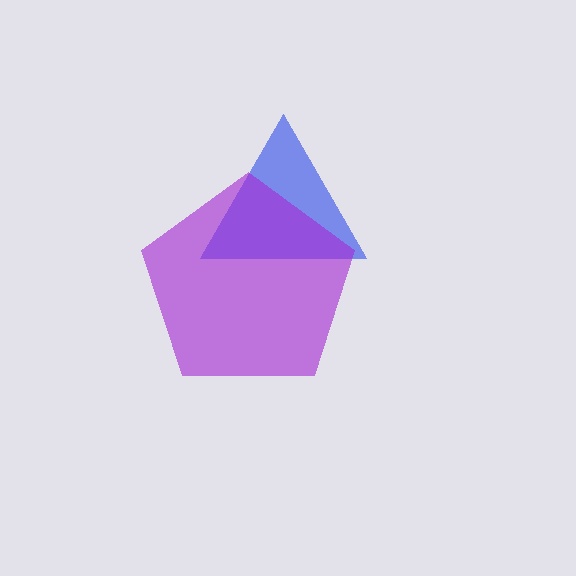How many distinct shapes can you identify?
There are 2 distinct shapes: a blue triangle, a purple pentagon.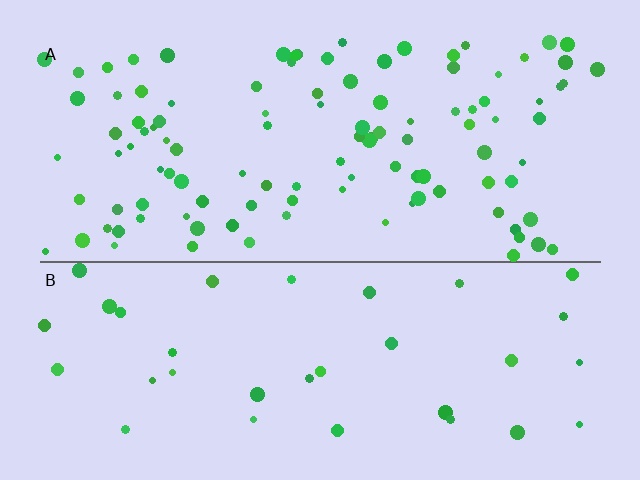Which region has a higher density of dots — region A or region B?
A (the top).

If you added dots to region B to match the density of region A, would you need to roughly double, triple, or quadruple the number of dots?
Approximately triple.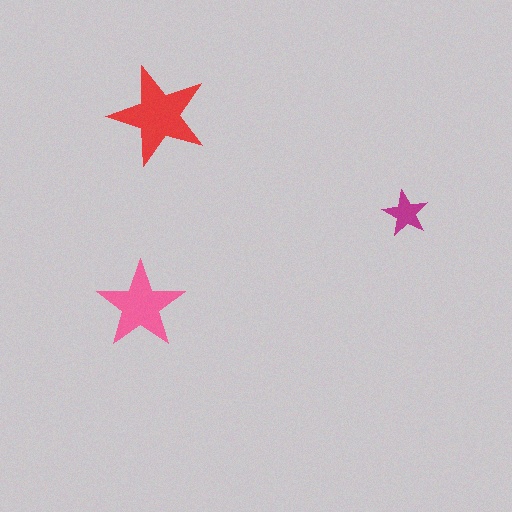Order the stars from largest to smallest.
the red one, the pink one, the magenta one.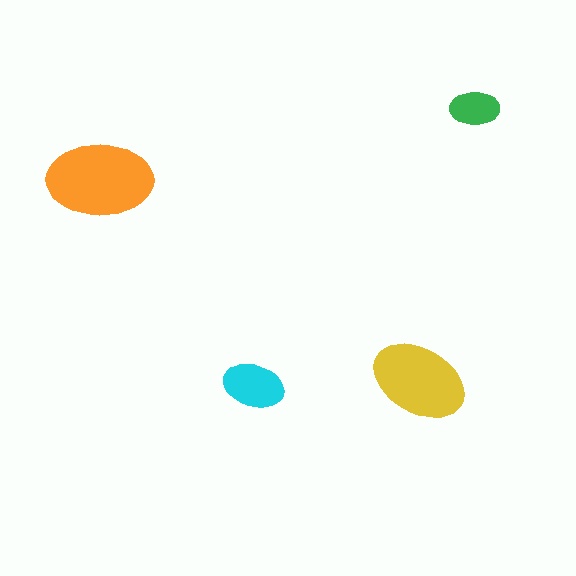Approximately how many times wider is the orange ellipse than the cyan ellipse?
About 1.5 times wider.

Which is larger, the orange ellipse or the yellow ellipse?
The orange one.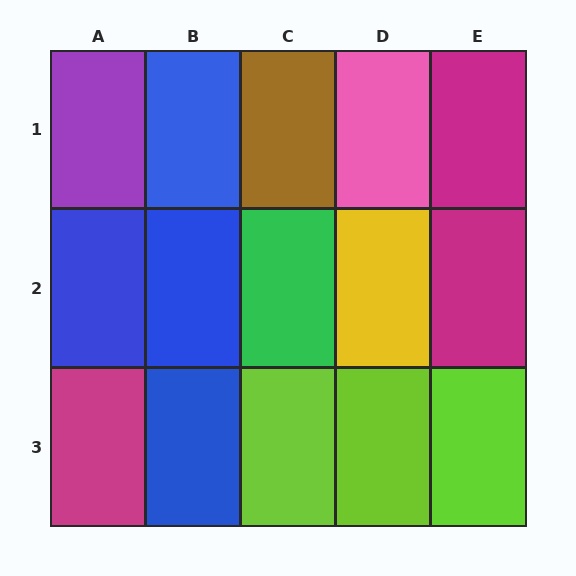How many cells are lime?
3 cells are lime.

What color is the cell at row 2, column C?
Green.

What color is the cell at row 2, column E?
Magenta.